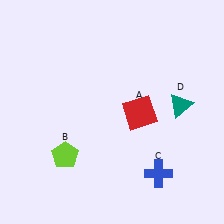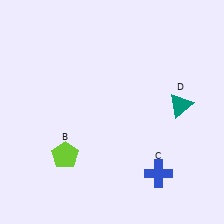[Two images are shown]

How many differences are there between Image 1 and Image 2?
There is 1 difference between the two images.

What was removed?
The red square (A) was removed in Image 2.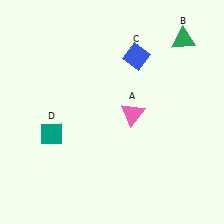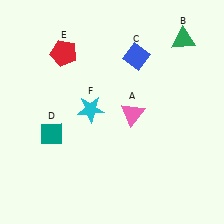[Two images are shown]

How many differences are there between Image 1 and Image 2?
There are 2 differences between the two images.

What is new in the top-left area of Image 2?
A red pentagon (E) was added in the top-left area of Image 2.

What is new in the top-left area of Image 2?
A cyan star (F) was added in the top-left area of Image 2.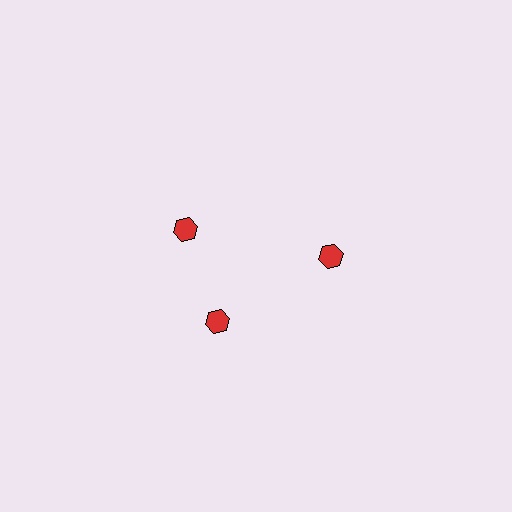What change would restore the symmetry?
The symmetry would be restored by rotating it back into even spacing with its neighbors so that all 3 hexagons sit at equal angles and equal distance from the center.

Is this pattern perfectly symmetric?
No. The 3 red hexagons are arranged in a ring, but one element near the 11 o'clock position is rotated out of alignment along the ring, breaking the 3-fold rotational symmetry.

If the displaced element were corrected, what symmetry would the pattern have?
It would have 3-fold rotational symmetry — the pattern would map onto itself every 120 degrees.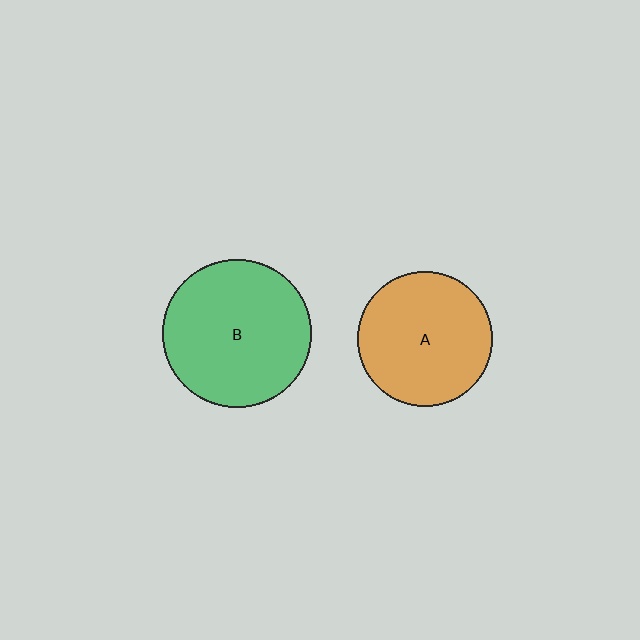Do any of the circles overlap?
No, none of the circles overlap.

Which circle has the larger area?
Circle B (green).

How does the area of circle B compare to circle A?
Approximately 1.2 times.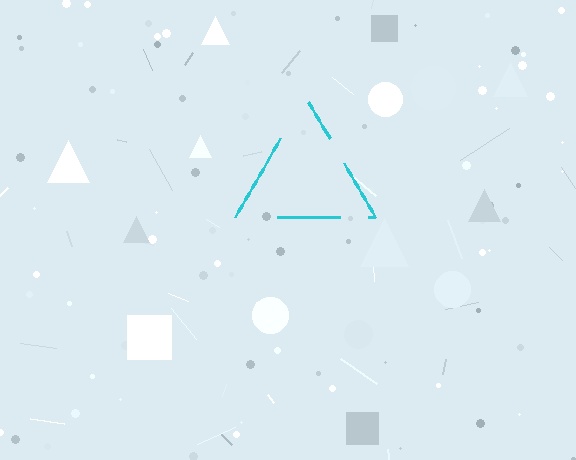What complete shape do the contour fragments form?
The contour fragments form a triangle.